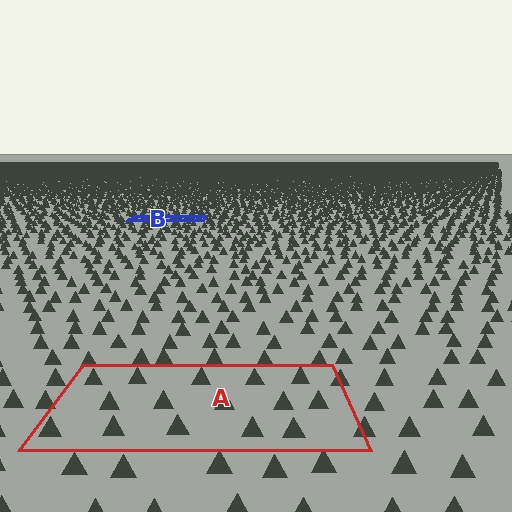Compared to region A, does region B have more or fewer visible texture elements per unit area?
Region B has more texture elements per unit area — they are packed more densely because it is farther away.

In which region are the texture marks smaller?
The texture marks are smaller in region B, because it is farther away.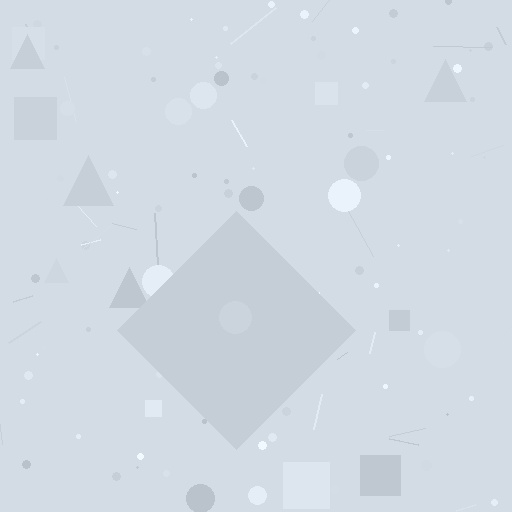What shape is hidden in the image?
A diamond is hidden in the image.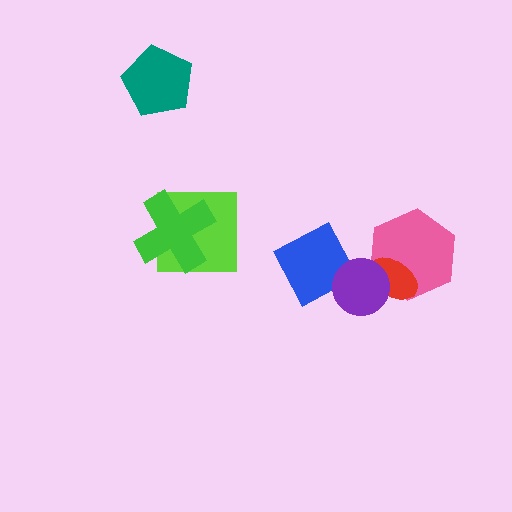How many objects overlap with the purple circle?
3 objects overlap with the purple circle.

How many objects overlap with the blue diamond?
1 object overlaps with the blue diamond.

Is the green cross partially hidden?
No, no other shape covers it.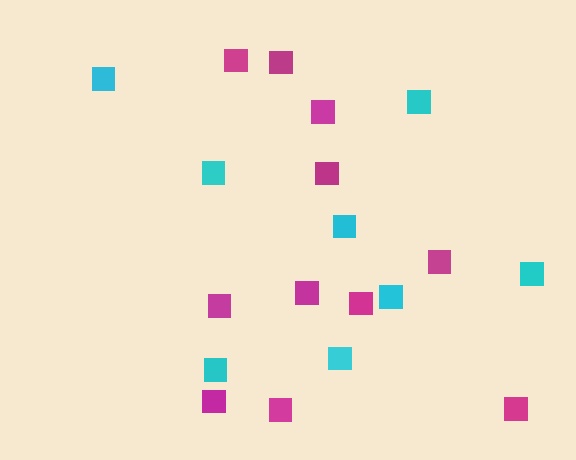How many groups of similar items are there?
There are 2 groups: one group of magenta squares (11) and one group of cyan squares (8).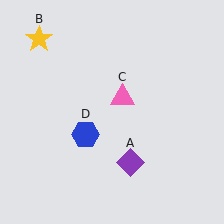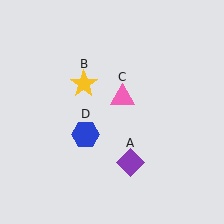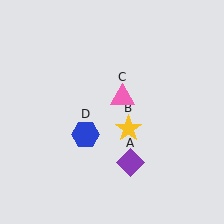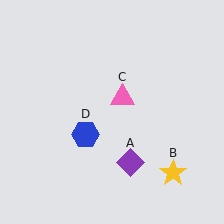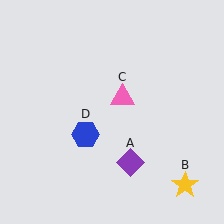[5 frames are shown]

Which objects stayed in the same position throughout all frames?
Purple diamond (object A) and pink triangle (object C) and blue hexagon (object D) remained stationary.